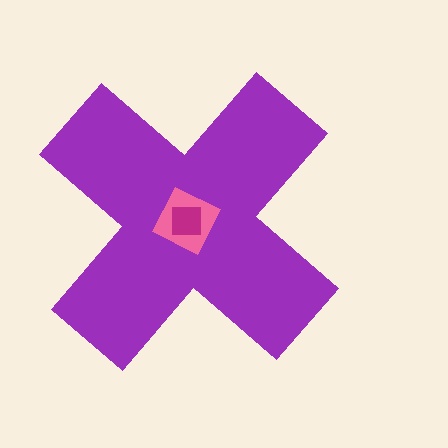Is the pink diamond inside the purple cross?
Yes.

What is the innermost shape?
The magenta square.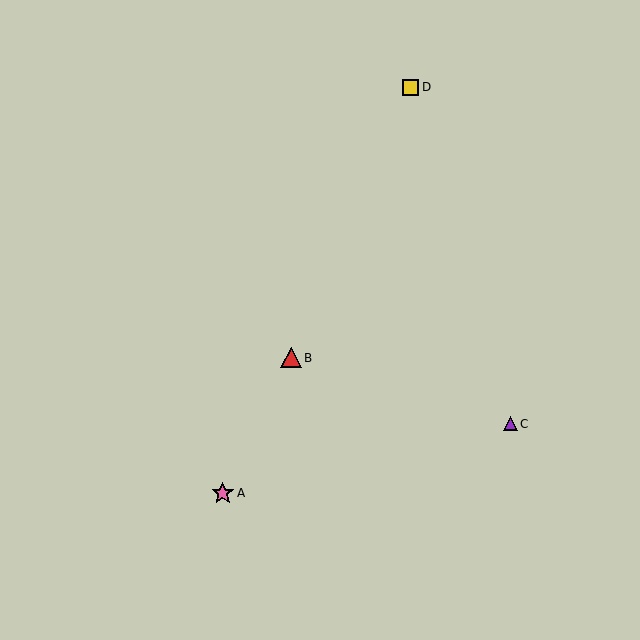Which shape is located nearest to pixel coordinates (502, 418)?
The purple triangle (labeled C) at (510, 424) is nearest to that location.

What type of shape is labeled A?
Shape A is a pink star.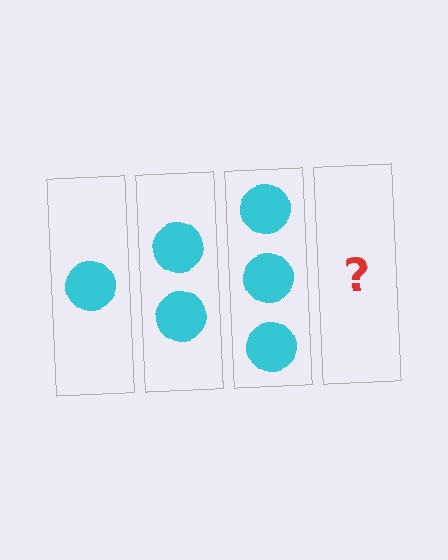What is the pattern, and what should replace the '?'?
The pattern is that each step adds one more circle. The '?' should be 4 circles.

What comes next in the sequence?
The next element should be 4 circles.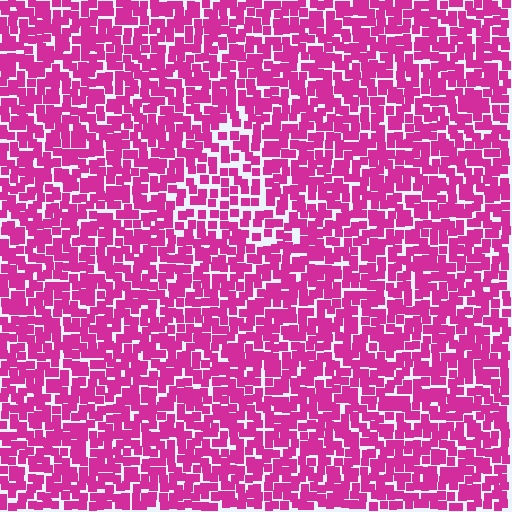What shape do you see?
I see a triangle.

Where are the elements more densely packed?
The elements are more densely packed outside the triangle boundary.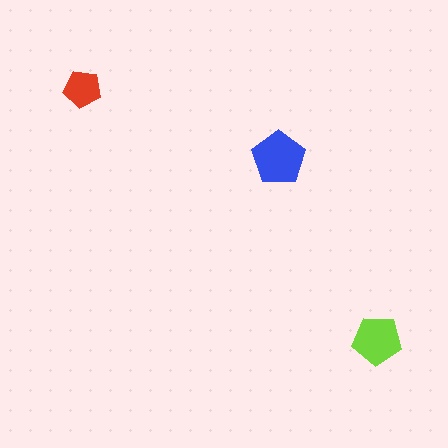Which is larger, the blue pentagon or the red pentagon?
The blue one.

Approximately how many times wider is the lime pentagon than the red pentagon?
About 1.5 times wider.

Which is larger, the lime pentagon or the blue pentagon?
The blue one.